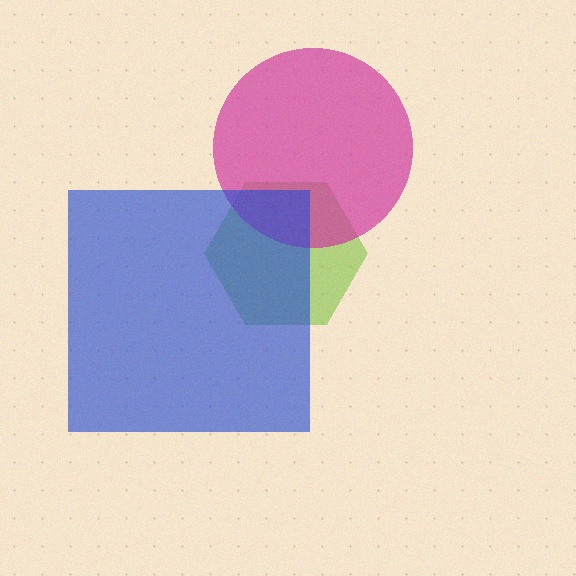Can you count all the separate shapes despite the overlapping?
Yes, there are 3 separate shapes.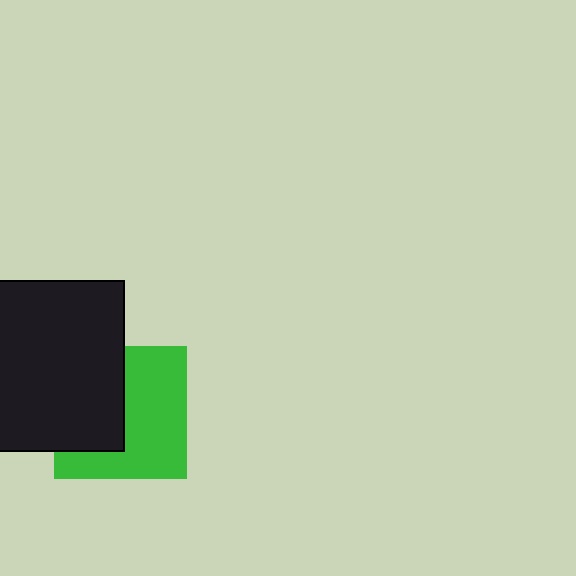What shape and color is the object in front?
The object in front is a black rectangle.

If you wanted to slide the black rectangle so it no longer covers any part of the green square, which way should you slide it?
Slide it left — that is the most direct way to separate the two shapes.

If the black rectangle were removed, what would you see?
You would see the complete green square.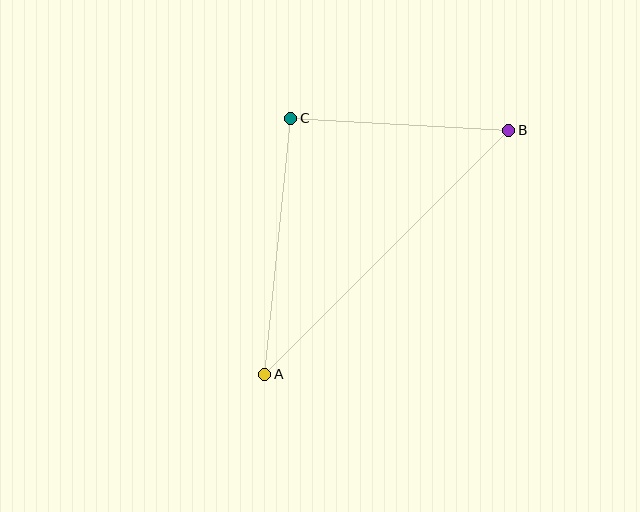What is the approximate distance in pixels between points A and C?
The distance between A and C is approximately 257 pixels.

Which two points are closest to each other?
Points B and C are closest to each other.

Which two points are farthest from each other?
Points A and B are farthest from each other.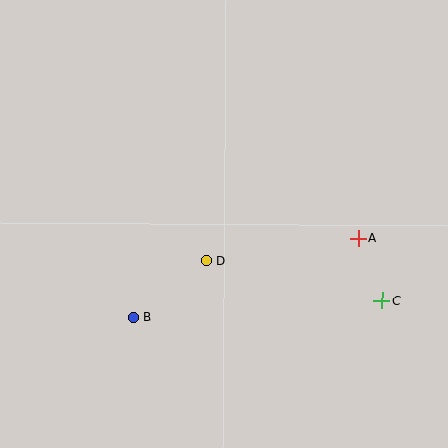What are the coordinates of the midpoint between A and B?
The midpoint between A and B is at (246, 278).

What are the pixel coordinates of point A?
Point A is at (358, 238).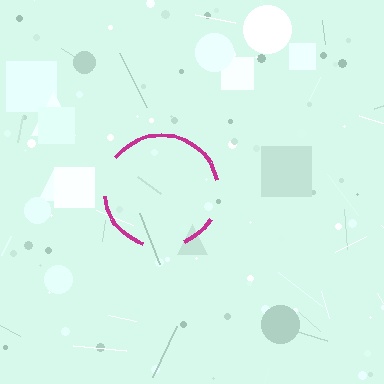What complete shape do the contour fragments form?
The contour fragments form a circle.